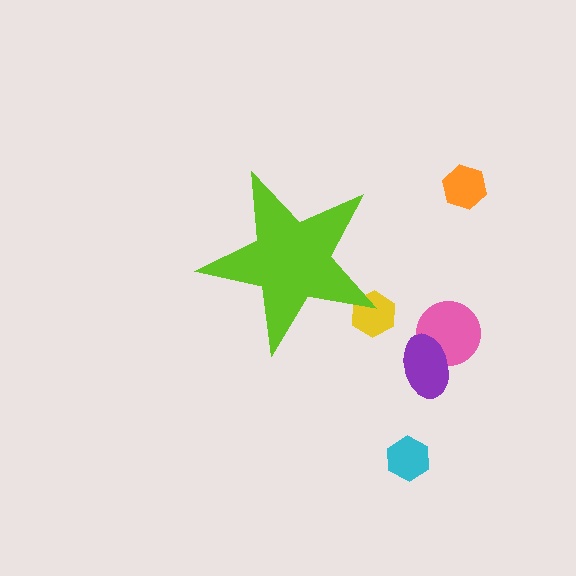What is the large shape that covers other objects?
A lime star.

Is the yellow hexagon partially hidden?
Yes, the yellow hexagon is partially hidden behind the lime star.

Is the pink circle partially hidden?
No, the pink circle is fully visible.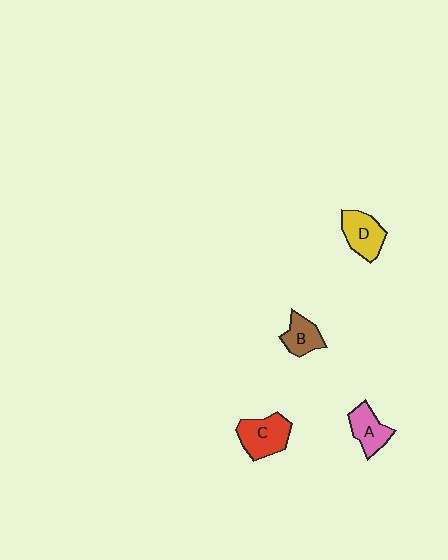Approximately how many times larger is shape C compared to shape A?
Approximately 1.3 times.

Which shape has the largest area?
Shape C (red).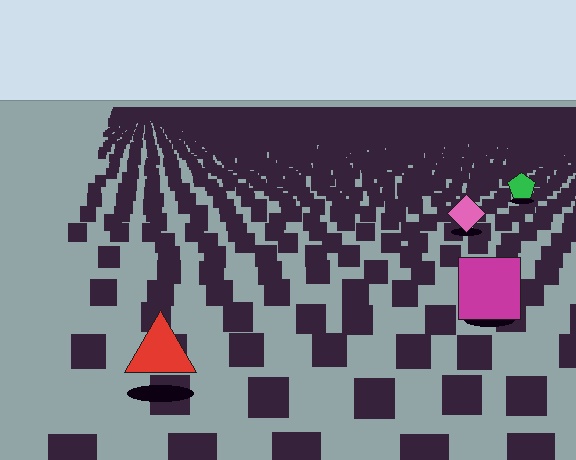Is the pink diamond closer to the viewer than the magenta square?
No. The magenta square is closer — you can tell from the texture gradient: the ground texture is coarser near it.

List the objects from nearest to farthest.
From nearest to farthest: the red triangle, the magenta square, the pink diamond, the green pentagon.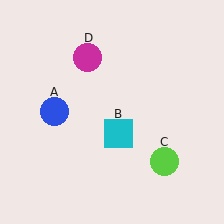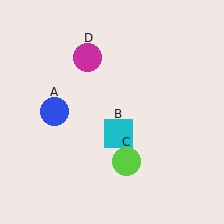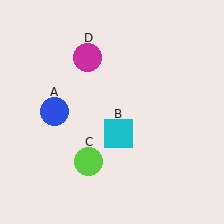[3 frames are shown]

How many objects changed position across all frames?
1 object changed position: lime circle (object C).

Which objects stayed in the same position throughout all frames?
Blue circle (object A) and cyan square (object B) and magenta circle (object D) remained stationary.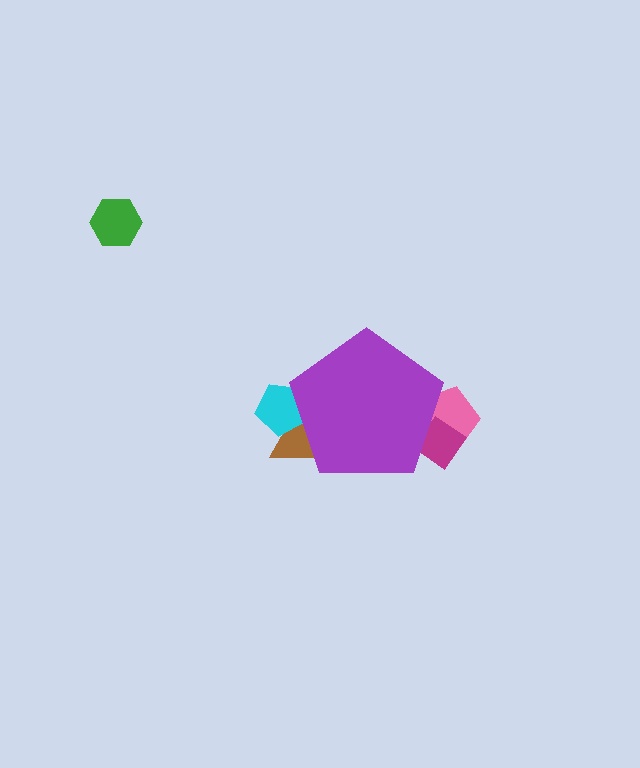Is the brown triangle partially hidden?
Yes, the brown triangle is partially hidden behind the purple pentagon.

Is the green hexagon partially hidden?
No, the green hexagon is fully visible.